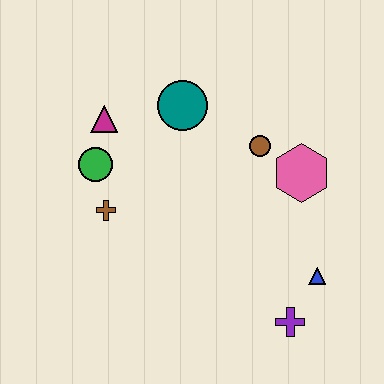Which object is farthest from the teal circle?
The purple cross is farthest from the teal circle.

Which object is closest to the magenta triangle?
The green circle is closest to the magenta triangle.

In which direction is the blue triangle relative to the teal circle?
The blue triangle is below the teal circle.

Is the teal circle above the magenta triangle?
Yes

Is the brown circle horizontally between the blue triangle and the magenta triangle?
Yes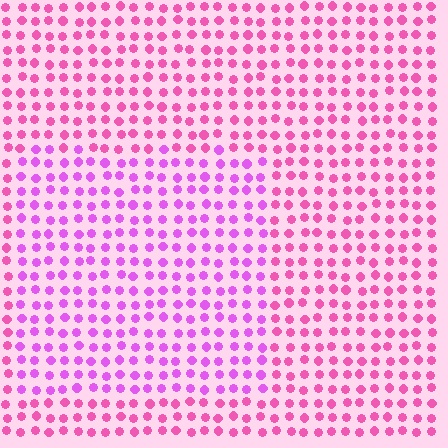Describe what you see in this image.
The image is filled with small pink elements in a uniform arrangement. A rectangle-shaped region is visible where the elements are tinted to a slightly different hue, forming a subtle color boundary.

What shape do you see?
I see a rectangle.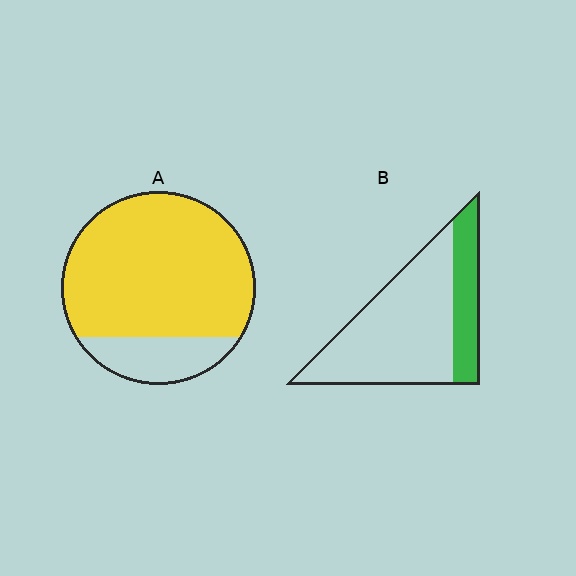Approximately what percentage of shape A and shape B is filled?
A is approximately 80% and B is approximately 25%.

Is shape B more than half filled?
No.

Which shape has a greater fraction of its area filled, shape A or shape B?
Shape A.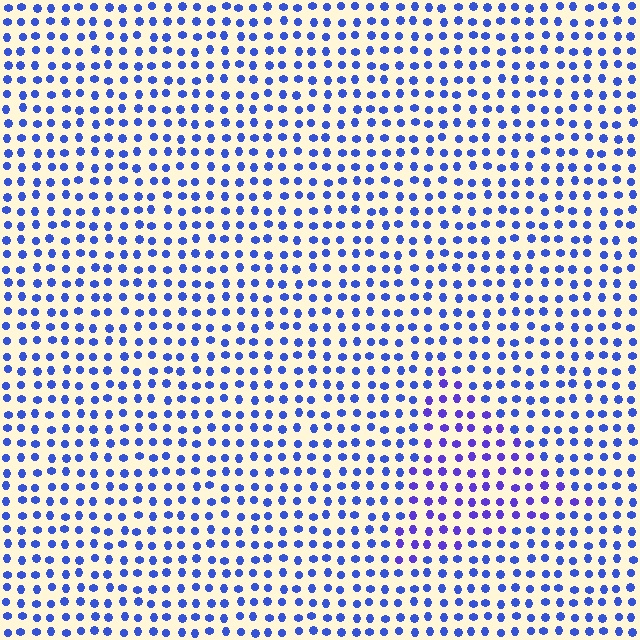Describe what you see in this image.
The image is filled with small blue elements in a uniform arrangement. A triangle-shaped region is visible where the elements are tinted to a slightly different hue, forming a subtle color boundary.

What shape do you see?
I see a triangle.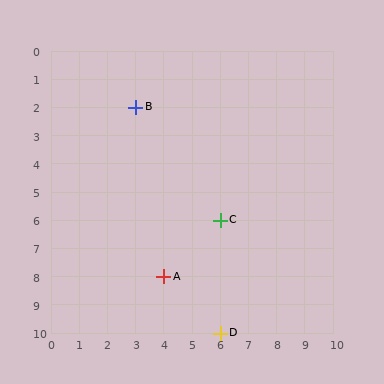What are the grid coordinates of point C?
Point C is at grid coordinates (6, 6).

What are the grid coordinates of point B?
Point B is at grid coordinates (3, 2).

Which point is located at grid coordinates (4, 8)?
Point A is at (4, 8).